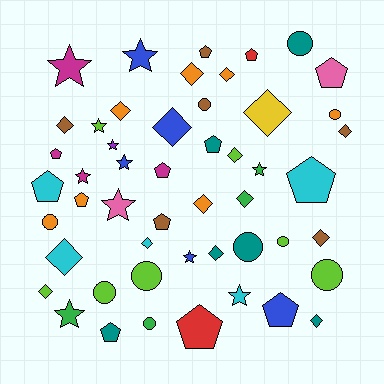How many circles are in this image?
There are 10 circles.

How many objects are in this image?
There are 50 objects.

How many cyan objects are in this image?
There are 5 cyan objects.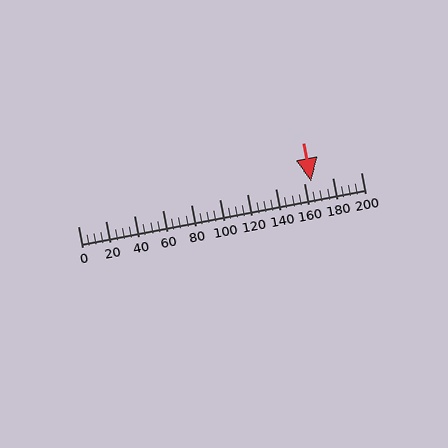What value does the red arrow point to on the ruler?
The red arrow points to approximately 165.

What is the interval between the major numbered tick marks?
The major tick marks are spaced 20 units apart.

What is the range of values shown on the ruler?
The ruler shows values from 0 to 200.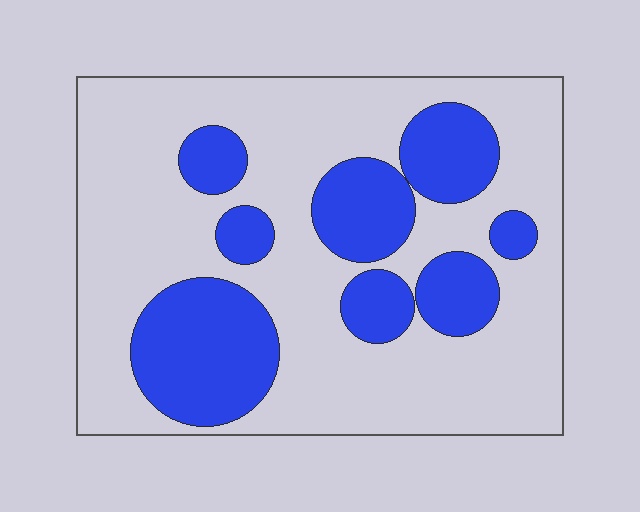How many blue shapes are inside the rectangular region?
8.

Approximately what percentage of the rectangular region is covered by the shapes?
Approximately 30%.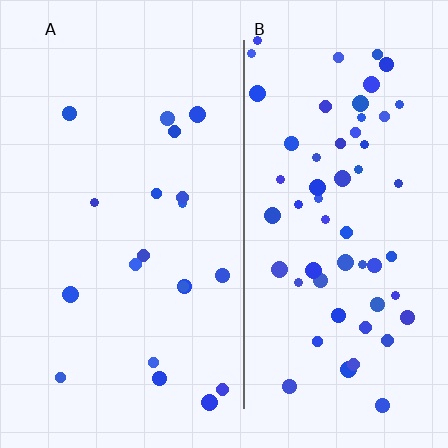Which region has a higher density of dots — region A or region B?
B (the right).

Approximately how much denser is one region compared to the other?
Approximately 3.0× — region B over region A.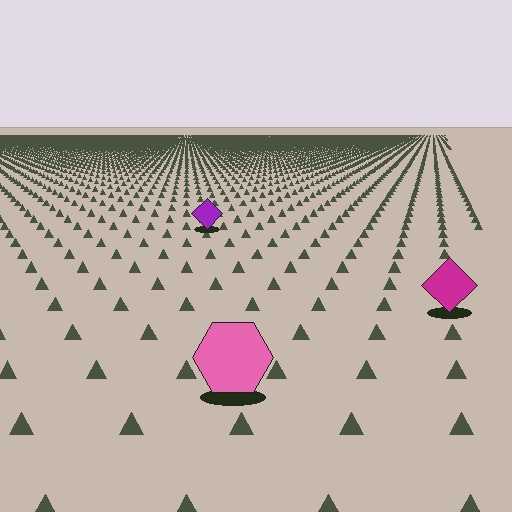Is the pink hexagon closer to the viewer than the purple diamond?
Yes. The pink hexagon is closer — you can tell from the texture gradient: the ground texture is coarser near it.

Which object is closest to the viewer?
The pink hexagon is closest. The texture marks near it are larger and more spread out.